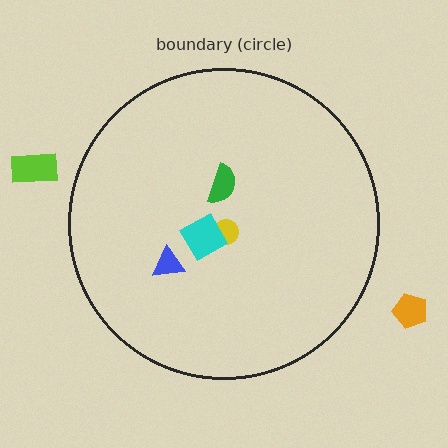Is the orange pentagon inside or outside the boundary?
Outside.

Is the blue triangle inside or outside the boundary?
Inside.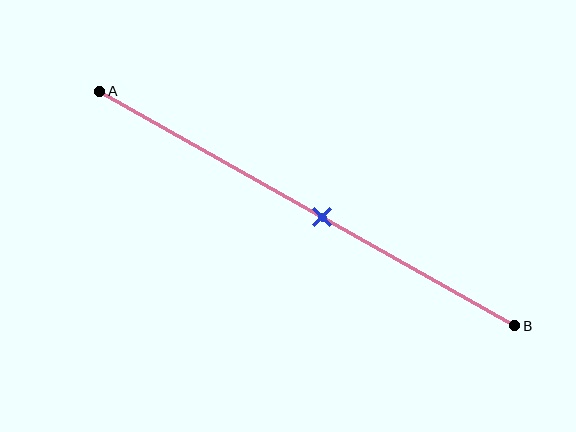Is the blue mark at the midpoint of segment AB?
No, the mark is at about 55% from A, not at the 50% midpoint.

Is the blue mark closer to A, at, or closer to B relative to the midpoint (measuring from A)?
The blue mark is closer to point B than the midpoint of segment AB.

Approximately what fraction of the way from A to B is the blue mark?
The blue mark is approximately 55% of the way from A to B.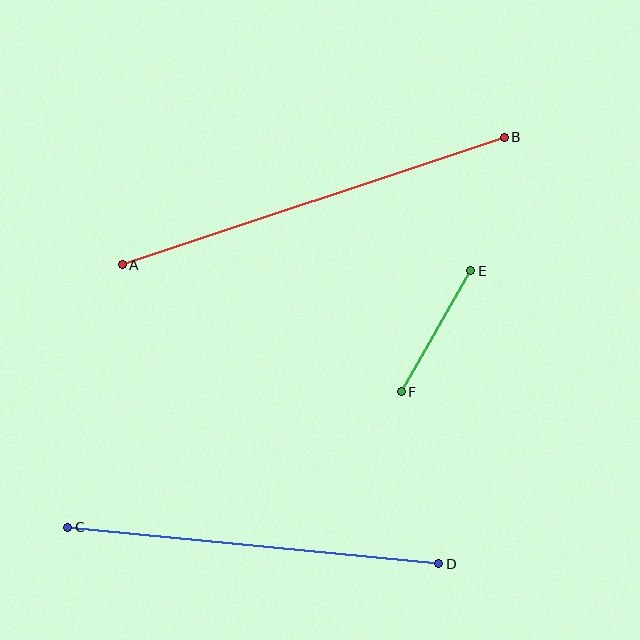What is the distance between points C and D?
The distance is approximately 373 pixels.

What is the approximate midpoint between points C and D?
The midpoint is at approximately (253, 546) pixels.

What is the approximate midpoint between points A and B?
The midpoint is at approximately (313, 201) pixels.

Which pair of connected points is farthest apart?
Points A and B are farthest apart.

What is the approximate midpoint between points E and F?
The midpoint is at approximately (436, 331) pixels.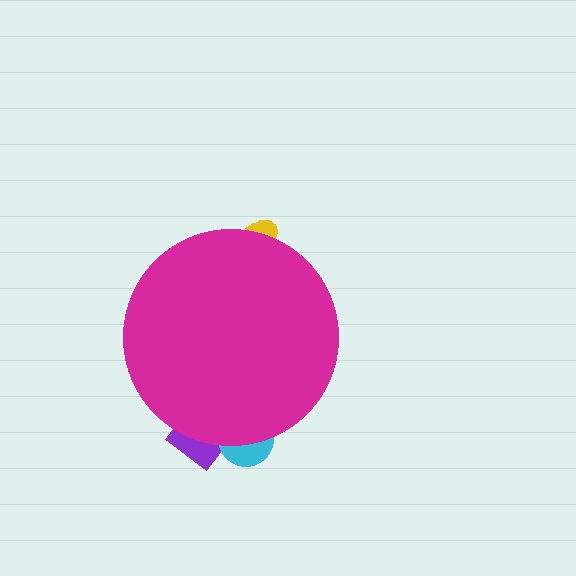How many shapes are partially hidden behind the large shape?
3 shapes are partially hidden.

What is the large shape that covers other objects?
A magenta circle.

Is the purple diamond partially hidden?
Yes, the purple diamond is partially hidden behind the magenta circle.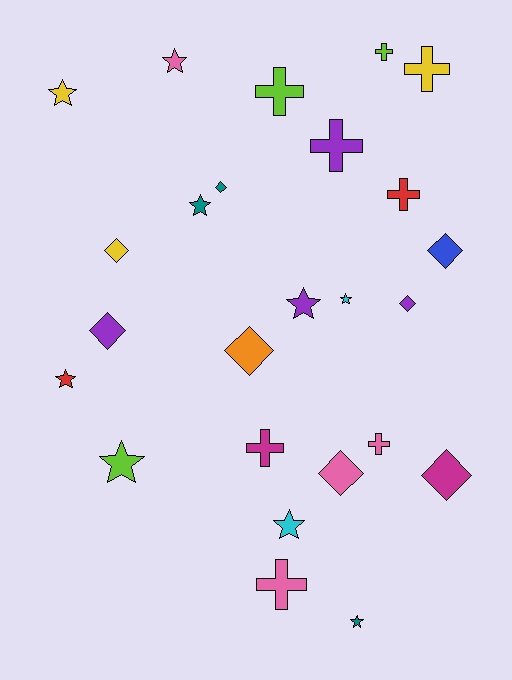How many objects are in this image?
There are 25 objects.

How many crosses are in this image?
There are 8 crosses.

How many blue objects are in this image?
There is 1 blue object.